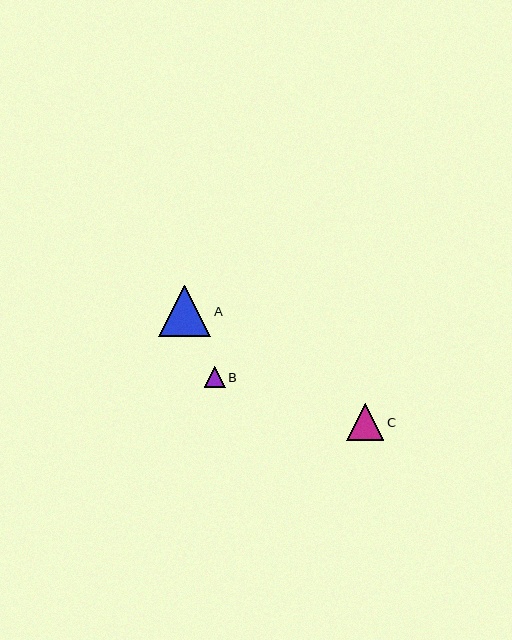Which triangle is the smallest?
Triangle B is the smallest with a size of approximately 21 pixels.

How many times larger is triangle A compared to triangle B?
Triangle A is approximately 2.5 times the size of triangle B.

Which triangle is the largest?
Triangle A is the largest with a size of approximately 52 pixels.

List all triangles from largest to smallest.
From largest to smallest: A, C, B.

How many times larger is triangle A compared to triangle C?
Triangle A is approximately 1.4 times the size of triangle C.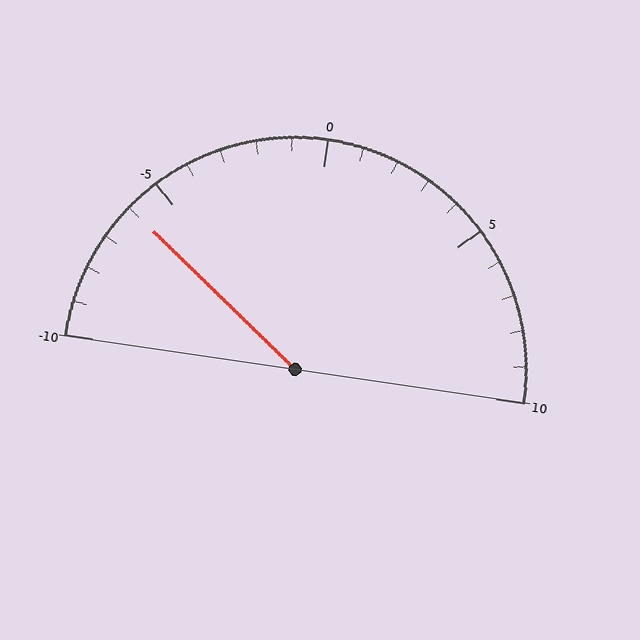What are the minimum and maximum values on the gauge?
The gauge ranges from -10 to 10.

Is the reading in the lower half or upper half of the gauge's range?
The reading is in the lower half of the range (-10 to 10).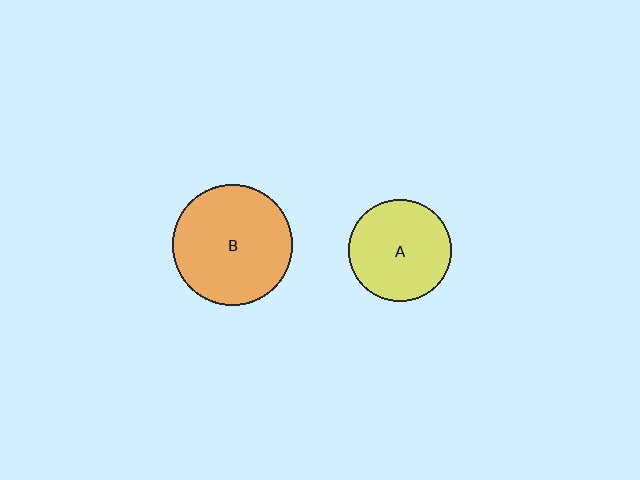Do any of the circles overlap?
No, none of the circles overlap.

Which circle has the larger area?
Circle B (orange).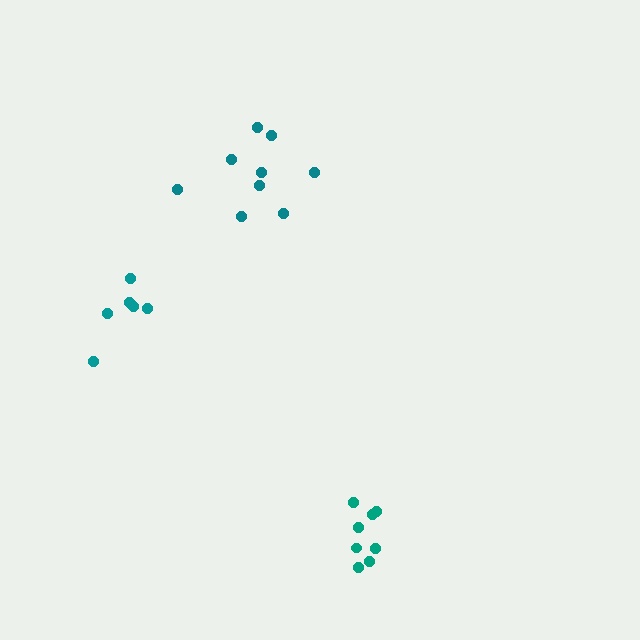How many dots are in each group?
Group 1: 8 dots, Group 2: 9 dots, Group 3: 6 dots (23 total).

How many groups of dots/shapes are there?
There are 3 groups.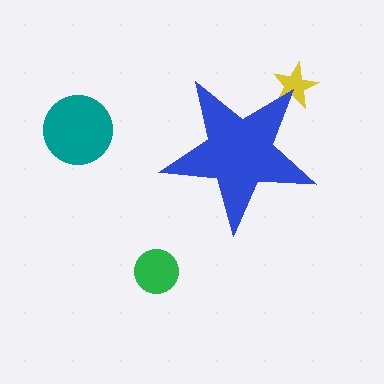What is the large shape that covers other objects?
A blue star.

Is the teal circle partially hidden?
No, the teal circle is fully visible.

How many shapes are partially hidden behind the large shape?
1 shape is partially hidden.